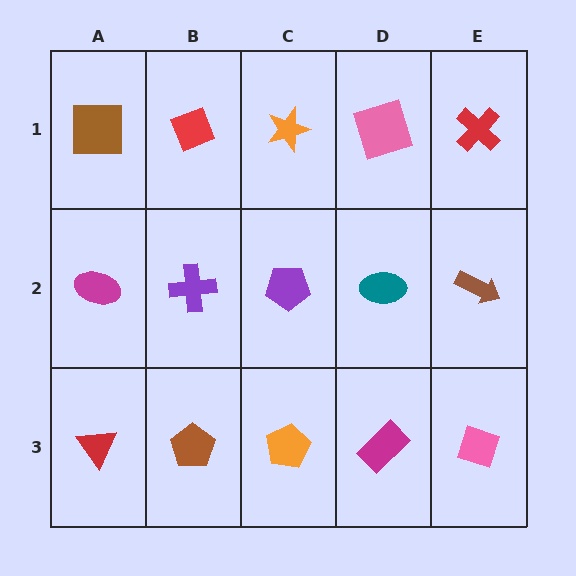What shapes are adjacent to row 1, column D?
A teal ellipse (row 2, column D), an orange star (row 1, column C), a red cross (row 1, column E).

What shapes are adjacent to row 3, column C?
A purple pentagon (row 2, column C), a brown pentagon (row 3, column B), a magenta rectangle (row 3, column D).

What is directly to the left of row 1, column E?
A pink square.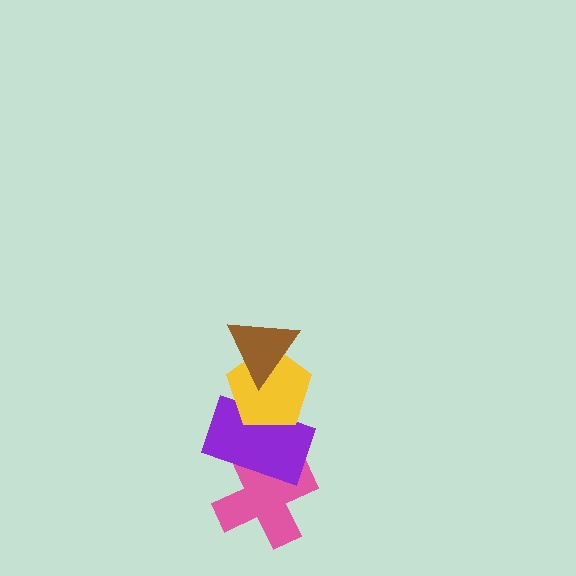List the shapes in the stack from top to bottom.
From top to bottom: the brown triangle, the yellow pentagon, the purple rectangle, the pink cross.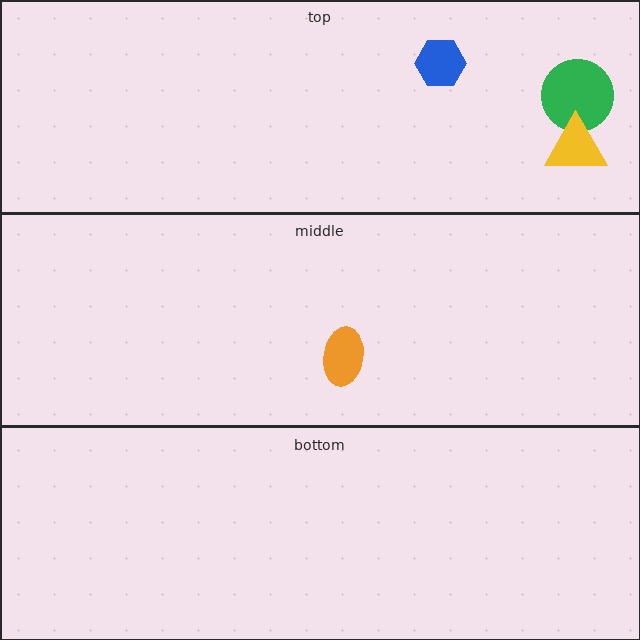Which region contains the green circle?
The top region.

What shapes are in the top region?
The blue hexagon, the green circle, the yellow triangle.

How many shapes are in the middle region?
1.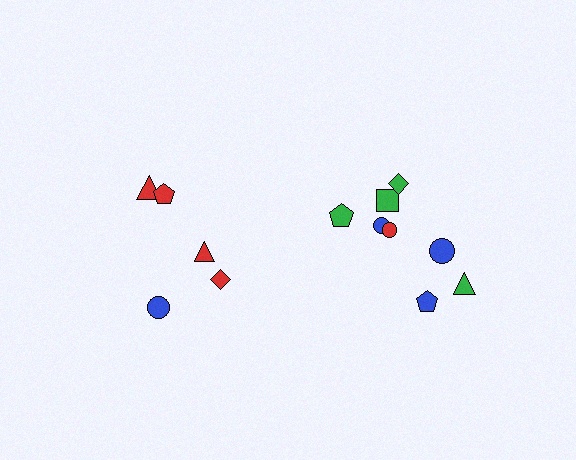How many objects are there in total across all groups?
There are 13 objects.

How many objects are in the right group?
There are 8 objects.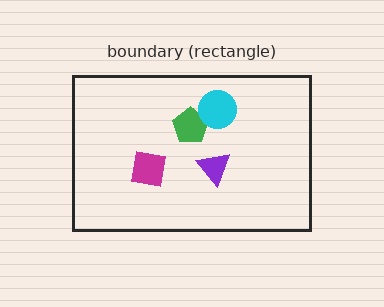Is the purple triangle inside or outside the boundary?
Inside.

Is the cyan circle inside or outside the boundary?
Inside.